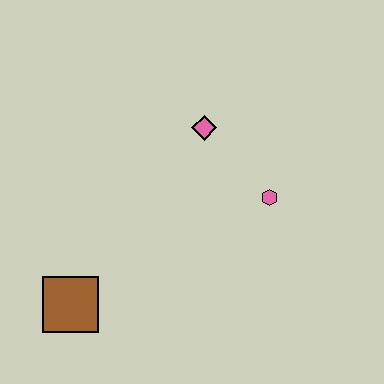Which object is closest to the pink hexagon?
The pink diamond is closest to the pink hexagon.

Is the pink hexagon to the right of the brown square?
Yes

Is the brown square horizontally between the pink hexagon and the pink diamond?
No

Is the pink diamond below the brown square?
No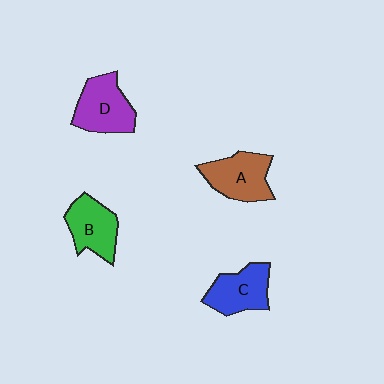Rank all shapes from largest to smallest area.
From largest to smallest: D (purple), A (brown), C (blue), B (green).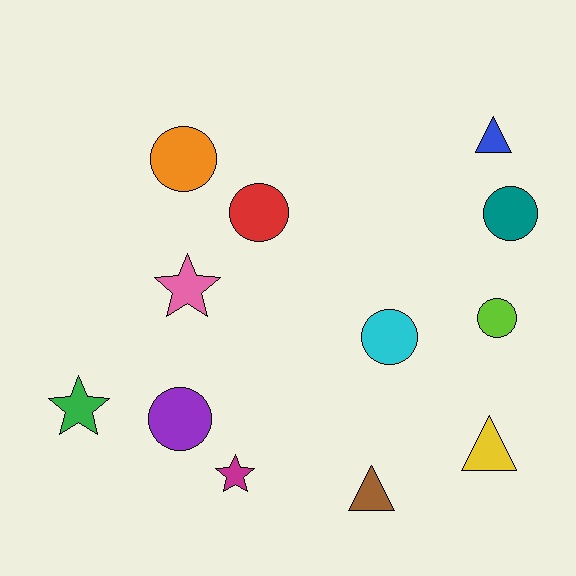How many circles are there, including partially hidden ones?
There are 6 circles.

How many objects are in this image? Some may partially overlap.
There are 12 objects.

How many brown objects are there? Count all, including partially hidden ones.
There is 1 brown object.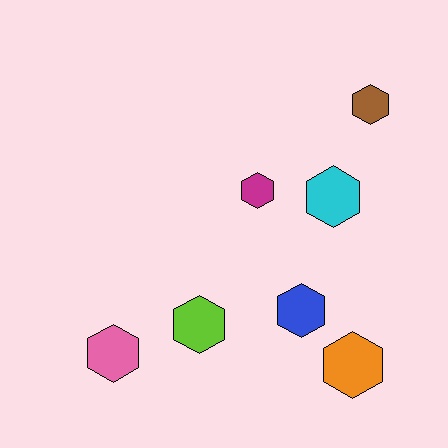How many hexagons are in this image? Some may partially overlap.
There are 7 hexagons.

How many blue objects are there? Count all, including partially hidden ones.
There is 1 blue object.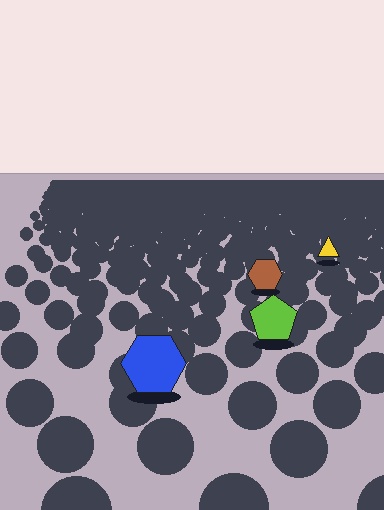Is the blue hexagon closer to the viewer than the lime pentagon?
Yes. The blue hexagon is closer — you can tell from the texture gradient: the ground texture is coarser near it.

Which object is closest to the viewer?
The blue hexagon is closest. The texture marks near it are larger and more spread out.